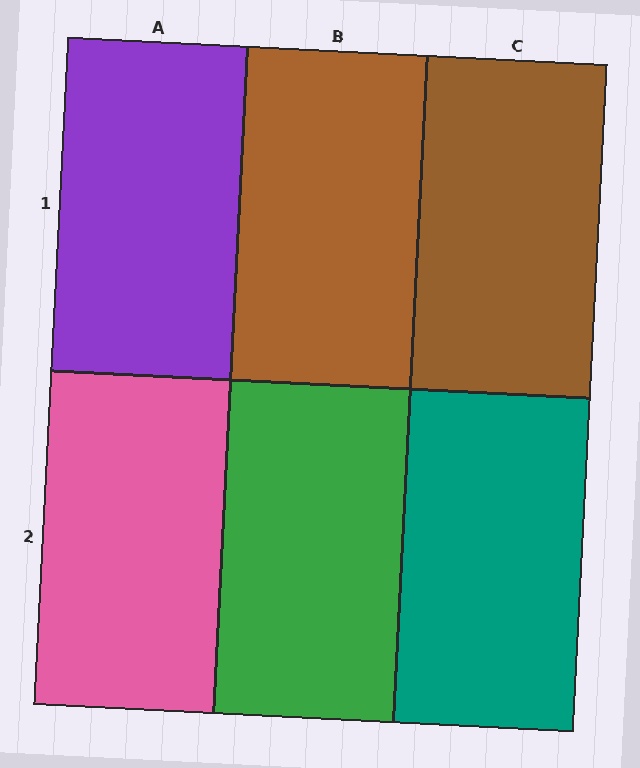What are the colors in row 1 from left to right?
Purple, brown, brown.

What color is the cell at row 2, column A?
Pink.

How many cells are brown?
2 cells are brown.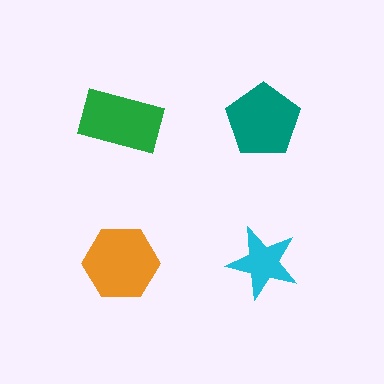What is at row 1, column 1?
A green rectangle.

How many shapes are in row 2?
2 shapes.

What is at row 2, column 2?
A cyan star.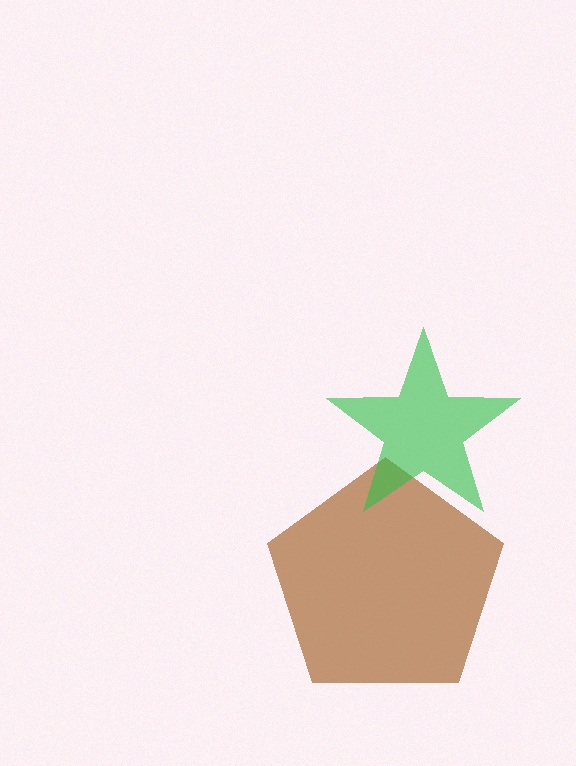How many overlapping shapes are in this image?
There are 2 overlapping shapes in the image.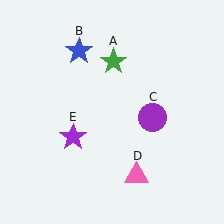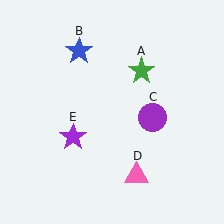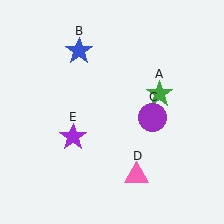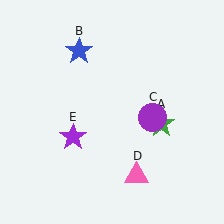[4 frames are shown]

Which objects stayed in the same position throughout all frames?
Blue star (object B) and purple circle (object C) and pink triangle (object D) and purple star (object E) remained stationary.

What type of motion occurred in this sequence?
The green star (object A) rotated clockwise around the center of the scene.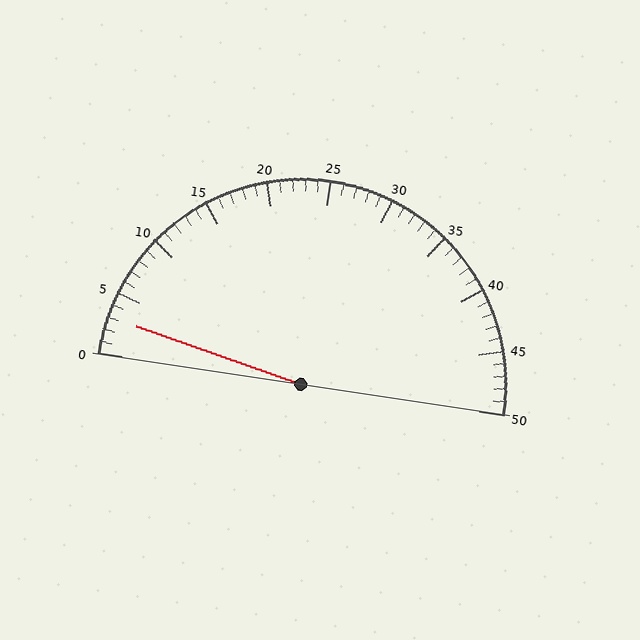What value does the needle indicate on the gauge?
The needle indicates approximately 3.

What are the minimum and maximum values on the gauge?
The gauge ranges from 0 to 50.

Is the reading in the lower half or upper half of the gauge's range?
The reading is in the lower half of the range (0 to 50).